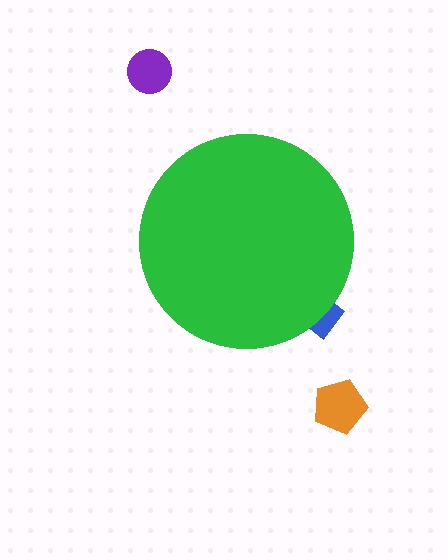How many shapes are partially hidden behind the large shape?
1 shape is partially hidden.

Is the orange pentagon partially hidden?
No, the orange pentagon is fully visible.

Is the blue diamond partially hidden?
Yes, the blue diamond is partially hidden behind the green circle.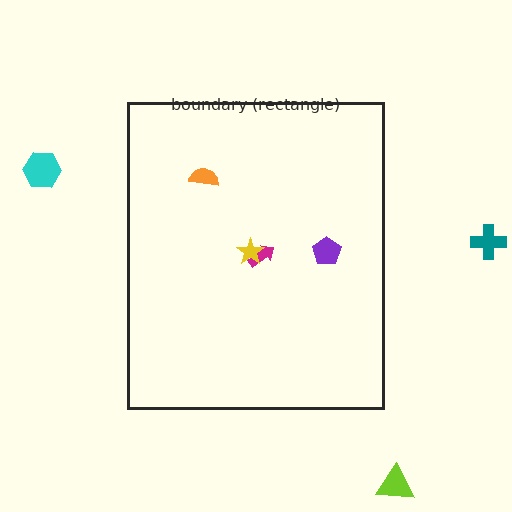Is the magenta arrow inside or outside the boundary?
Inside.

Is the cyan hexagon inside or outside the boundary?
Outside.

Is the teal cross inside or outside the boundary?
Outside.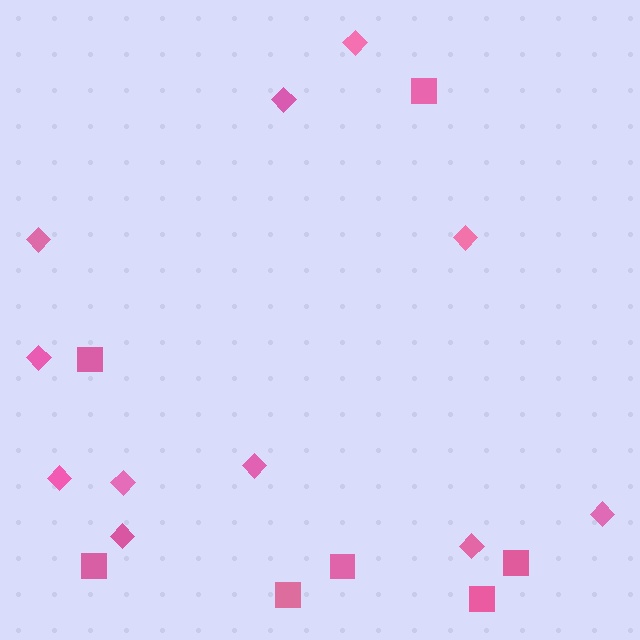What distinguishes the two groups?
There are 2 groups: one group of diamonds (11) and one group of squares (7).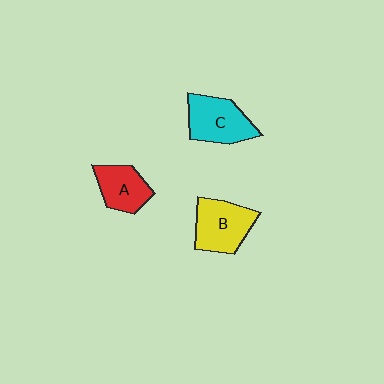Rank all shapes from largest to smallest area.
From largest to smallest: B (yellow), C (cyan), A (red).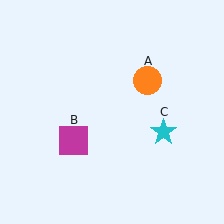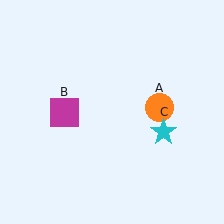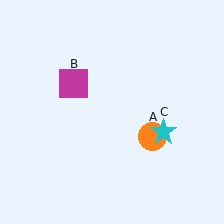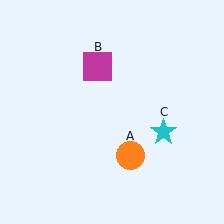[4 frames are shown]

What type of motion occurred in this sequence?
The orange circle (object A), magenta square (object B) rotated clockwise around the center of the scene.